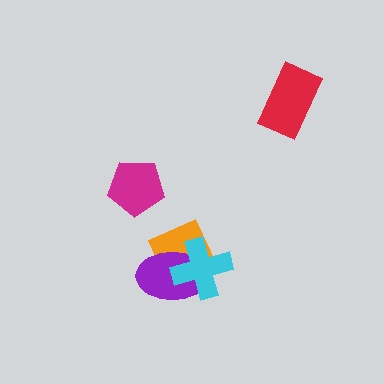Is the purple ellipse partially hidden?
Yes, it is partially covered by another shape.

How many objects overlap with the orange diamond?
2 objects overlap with the orange diamond.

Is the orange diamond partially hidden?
Yes, it is partially covered by another shape.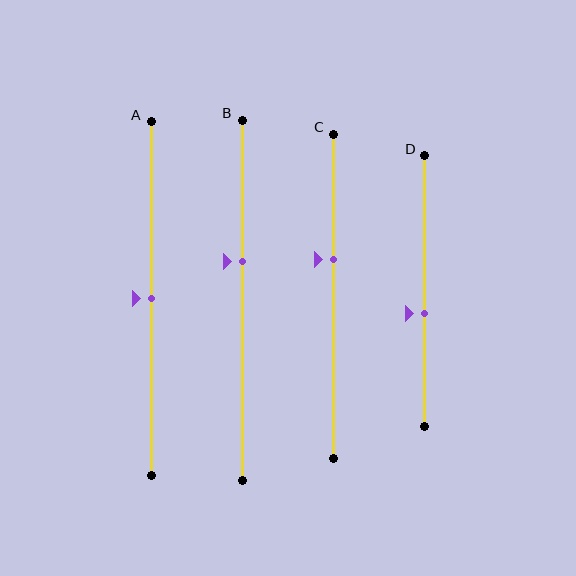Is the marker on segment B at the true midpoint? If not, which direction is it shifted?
No, the marker on segment B is shifted upward by about 11% of the segment length.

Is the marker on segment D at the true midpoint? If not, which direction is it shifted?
No, the marker on segment D is shifted downward by about 8% of the segment length.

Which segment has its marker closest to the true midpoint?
Segment A has its marker closest to the true midpoint.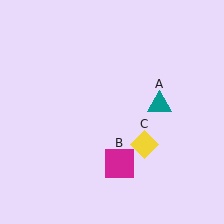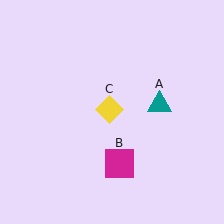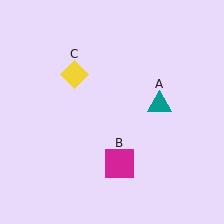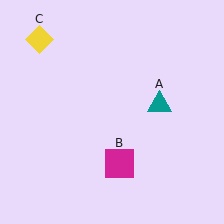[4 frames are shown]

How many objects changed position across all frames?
1 object changed position: yellow diamond (object C).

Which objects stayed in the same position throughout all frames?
Teal triangle (object A) and magenta square (object B) remained stationary.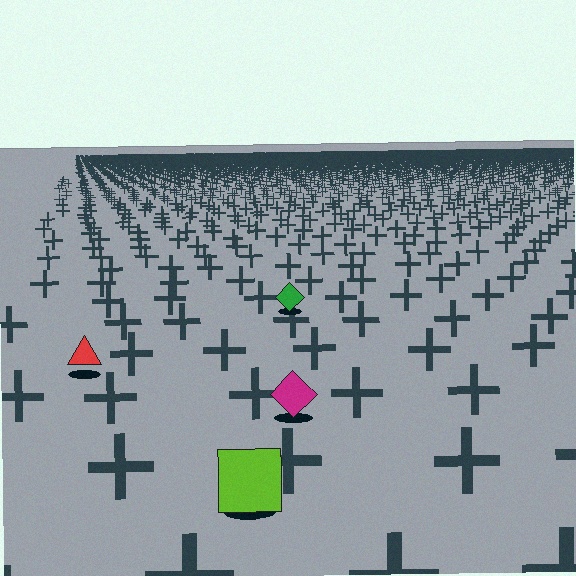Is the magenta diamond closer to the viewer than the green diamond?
Yes. The magenta diamond is closer — you can tell from the texture gradient: the ground texture is coarser near it.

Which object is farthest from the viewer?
The green diamond is farthest from the viewer. It appears smaller and the ground texture around it is denser.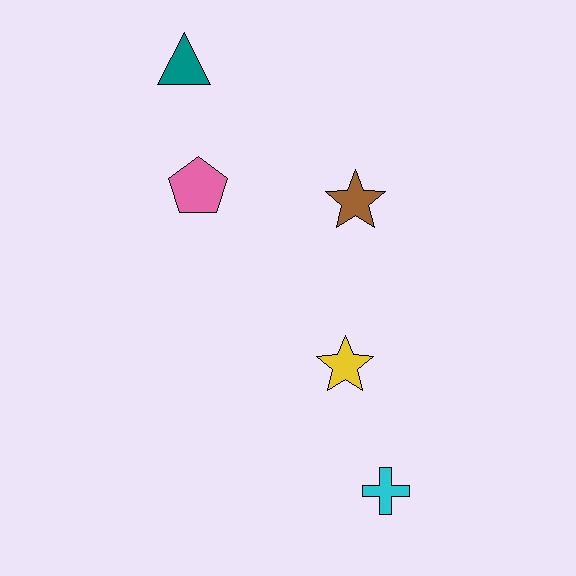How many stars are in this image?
There are 2 stars.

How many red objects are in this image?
There are no red objects.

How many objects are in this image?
There are 5 objects.